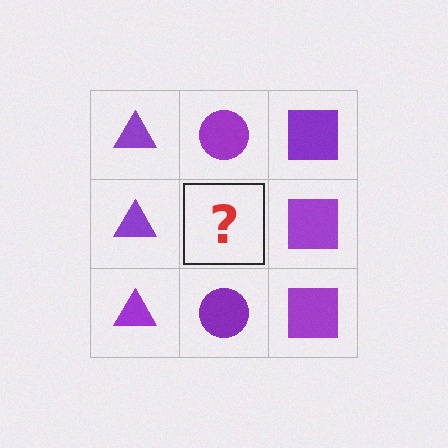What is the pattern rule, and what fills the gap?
The rule is that each column has a consistent shape. The gap should be filled with a purple circle.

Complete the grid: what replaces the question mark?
The question mark should be replaced with a purple circle.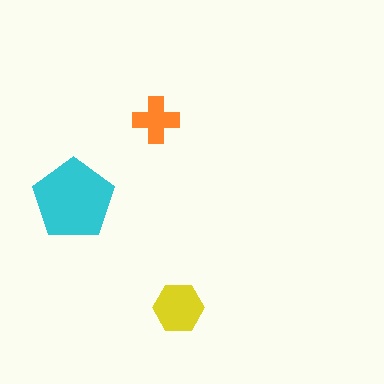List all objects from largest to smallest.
The cyan pentagon, the yellow hexagon, the orange cross.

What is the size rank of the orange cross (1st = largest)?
3rd.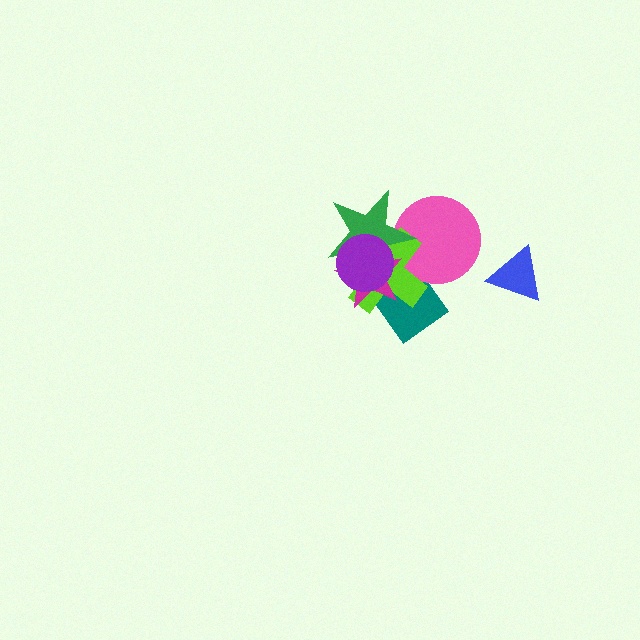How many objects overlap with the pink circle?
3 objects overlap with the pink circle.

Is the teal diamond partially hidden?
Yes, it is partially covered by another shape.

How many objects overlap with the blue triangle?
0 objects overlap with the blue triangle.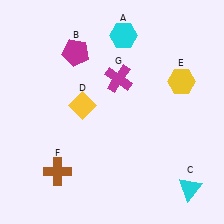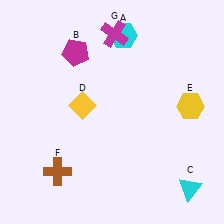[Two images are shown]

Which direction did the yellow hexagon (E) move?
The yellow hexagon (E) moved down.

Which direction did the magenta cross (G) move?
The magenta cross (G) moved up.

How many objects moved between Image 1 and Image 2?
2 objects moved between the two images.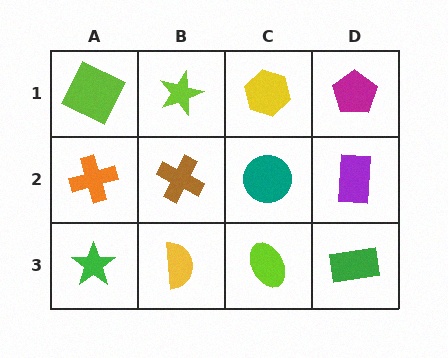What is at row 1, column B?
A lime star.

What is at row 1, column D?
A magenta pentagon.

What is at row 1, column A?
A lime square.